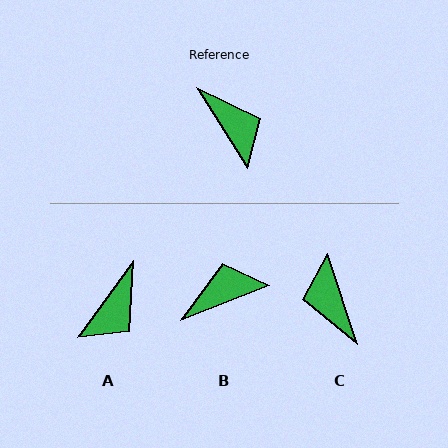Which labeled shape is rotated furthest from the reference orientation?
C, about 166 degrees away.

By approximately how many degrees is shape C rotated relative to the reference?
Approximately 166 degrees counter-clockwise.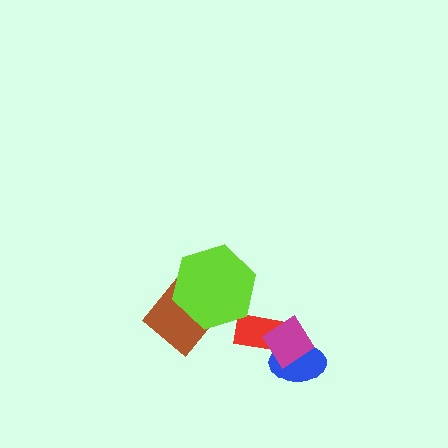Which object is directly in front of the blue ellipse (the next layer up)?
The red rectangle is directly in front of the blue ellipse.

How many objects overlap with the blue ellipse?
2 objects overlap with the blue ellipse.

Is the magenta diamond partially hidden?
No, no other shape covers it.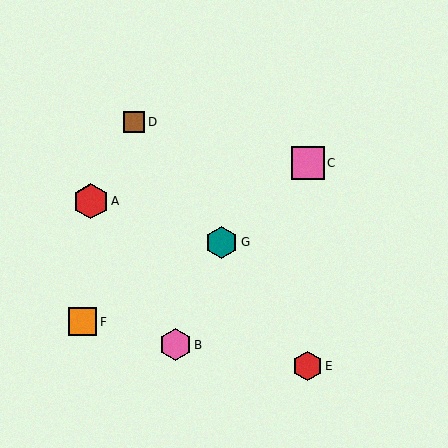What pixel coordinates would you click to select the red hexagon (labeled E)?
Click at (307, 366) to select the red hexagon E.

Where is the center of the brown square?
The center of the brown square is at (134, 121).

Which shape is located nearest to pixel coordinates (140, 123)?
The brown square (labeled D) at (134, 121) is nearest to that location.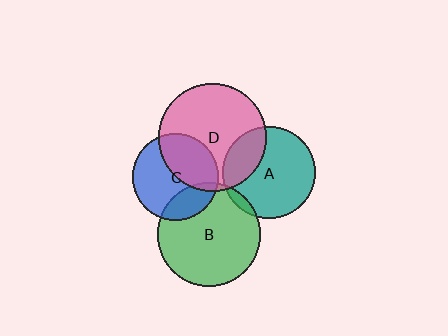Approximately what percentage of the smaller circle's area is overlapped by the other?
Approximately 5%.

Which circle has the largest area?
Circle D (pink).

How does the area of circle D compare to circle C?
Approximately 1.6 times.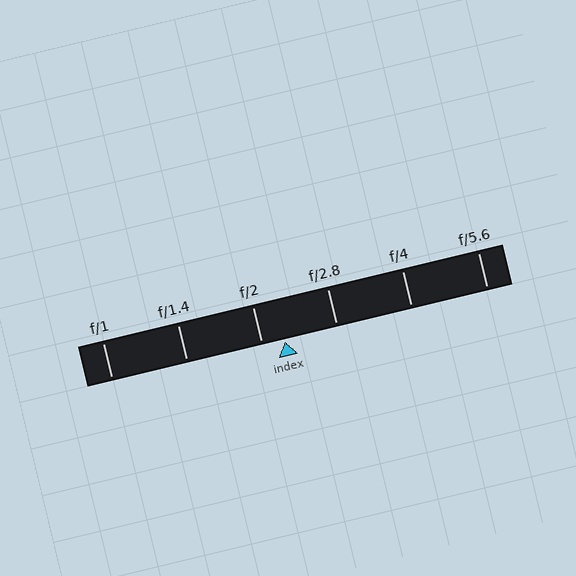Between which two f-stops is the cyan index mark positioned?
The index mark is between f/2 and f/2.8.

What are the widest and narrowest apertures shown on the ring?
The widest aperture shown is f/1 and the narrowest is f/5.6.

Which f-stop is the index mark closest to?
The index mark is closest to f/2.